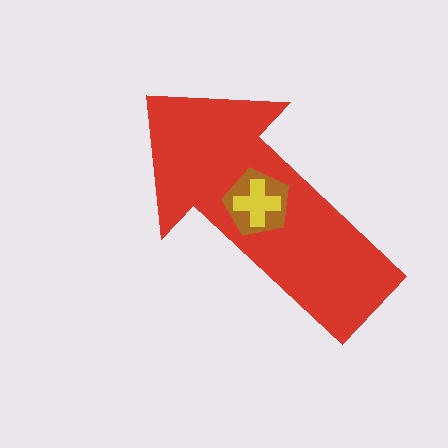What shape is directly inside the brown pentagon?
The yellow cross.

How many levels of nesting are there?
3.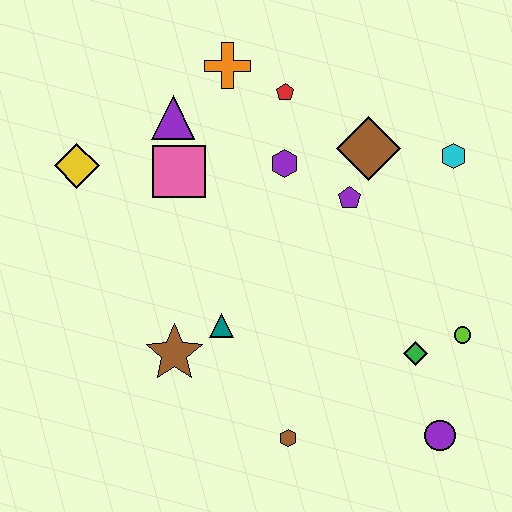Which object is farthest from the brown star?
The cyan hexagon is farthest from the brown star.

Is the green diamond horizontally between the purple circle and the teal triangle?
Yes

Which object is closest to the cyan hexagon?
The brown diamond is closest to the cyan hexagon.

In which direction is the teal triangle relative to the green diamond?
The teal triangle is to the left of the green diamond.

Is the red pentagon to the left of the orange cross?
No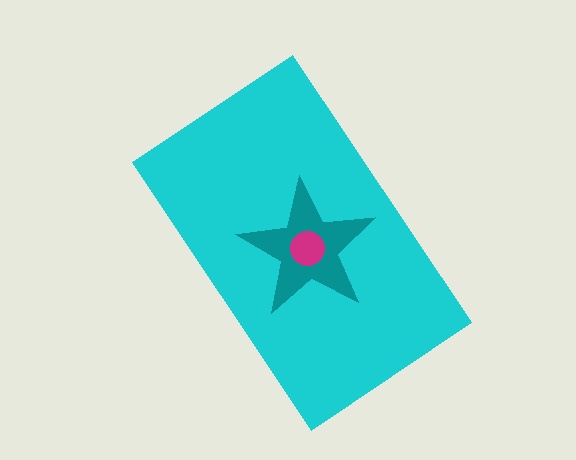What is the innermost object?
The magenta circle.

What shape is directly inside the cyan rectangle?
The teal star.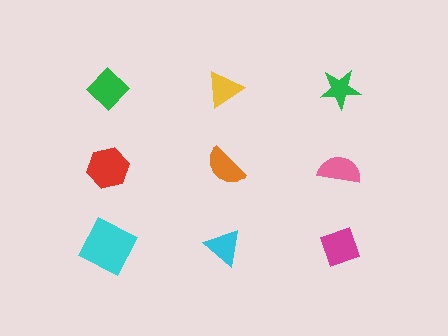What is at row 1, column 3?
A green star.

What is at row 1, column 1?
A green diamond.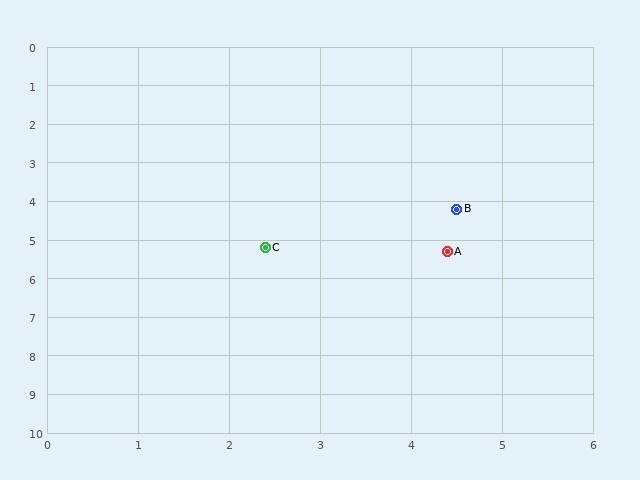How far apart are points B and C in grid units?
Points B and C are about 2.3 grid units apart.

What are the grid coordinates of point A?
Point A is at approximately (4.4, 5.3).